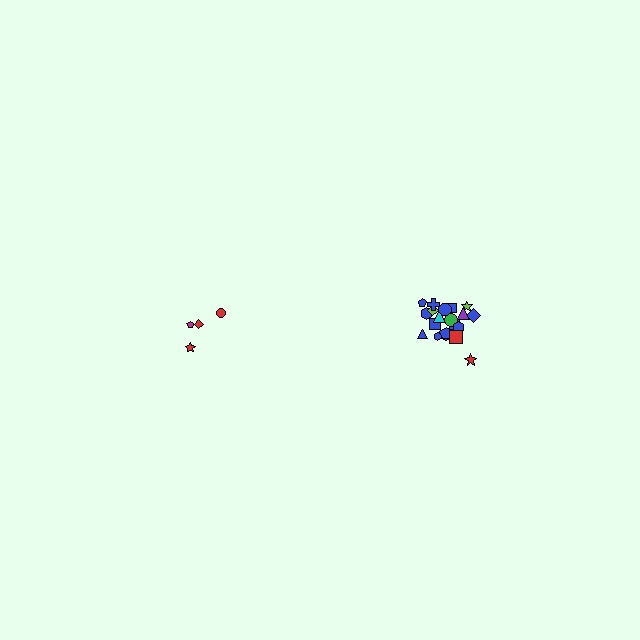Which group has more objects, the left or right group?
The right group.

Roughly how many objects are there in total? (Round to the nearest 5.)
Roughly 25 objects in total.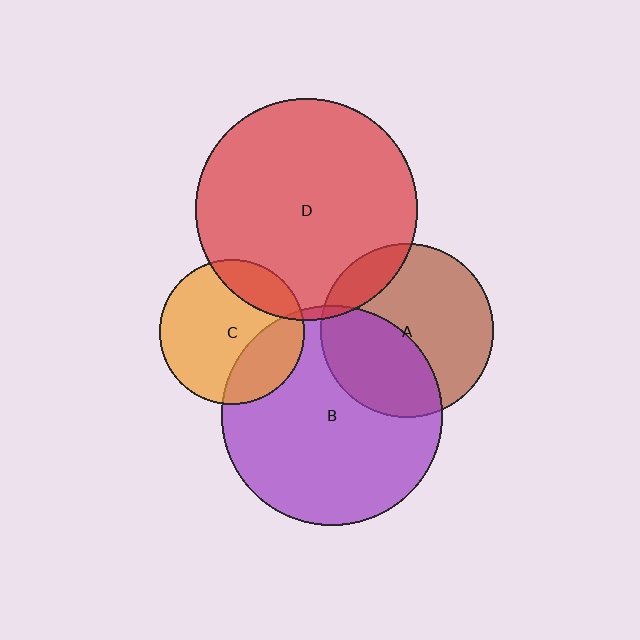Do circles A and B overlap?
Yes.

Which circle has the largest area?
Circle D (red).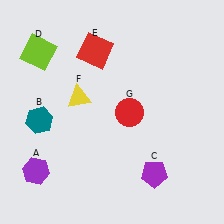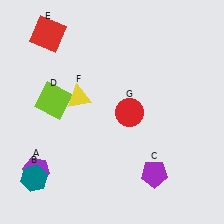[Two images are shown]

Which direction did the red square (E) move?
The red square (E) moved left.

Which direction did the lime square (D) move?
The lime square (D) moved down.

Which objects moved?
The objects that moved are: the teal hexagon (B), the lime square (D), the red square (E).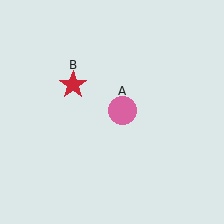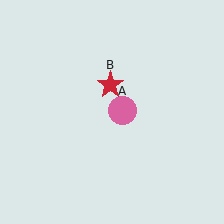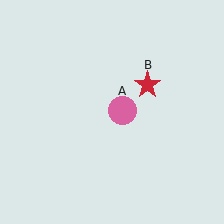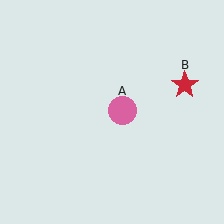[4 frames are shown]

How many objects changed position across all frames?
1 object changed position: red star (object B).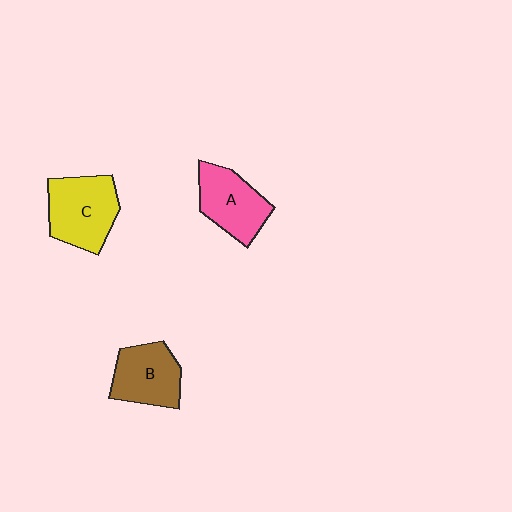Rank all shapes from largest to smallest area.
From largest to smallest: C (yellow), A (pink), B (brown).